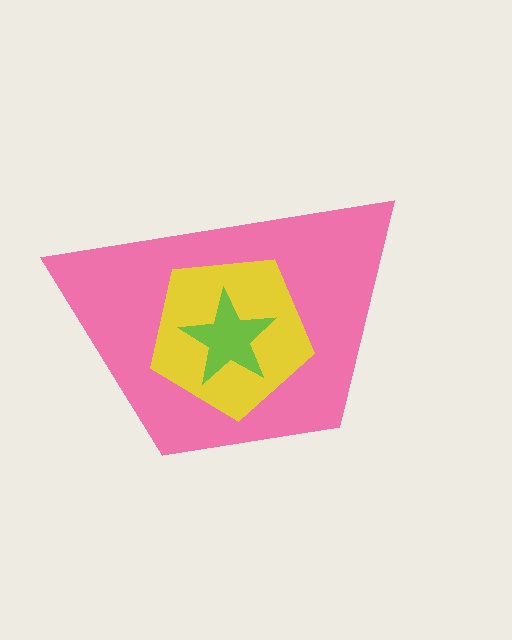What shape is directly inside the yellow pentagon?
The lime star.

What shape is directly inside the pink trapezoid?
The yellow pentagon.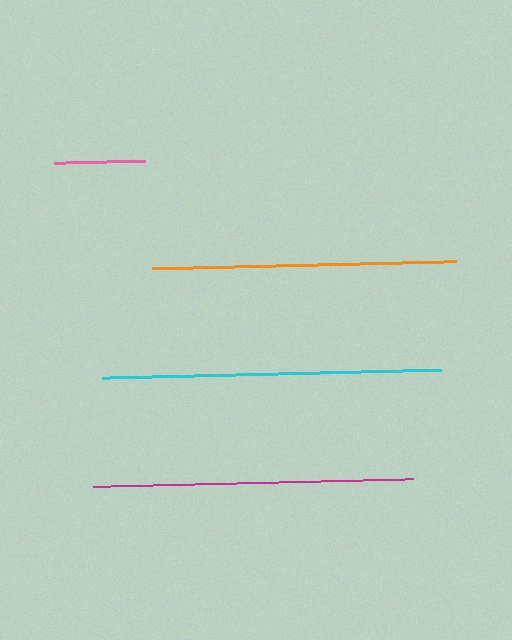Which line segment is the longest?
The cyan line is the longest at approximately 339 pixels.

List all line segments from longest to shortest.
From longest to shortest: cyan, magenta, orange, pink.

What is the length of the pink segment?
The pink segment is approximately 92 pixels long.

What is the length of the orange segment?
The orange segment is approximately 304 pixels long.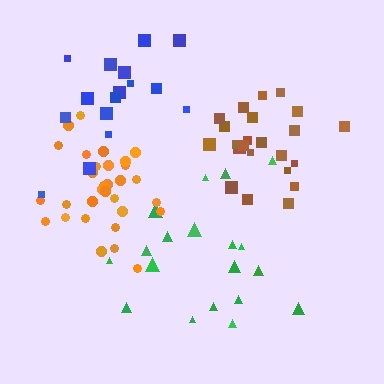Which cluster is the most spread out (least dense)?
Blue.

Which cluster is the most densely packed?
Brown.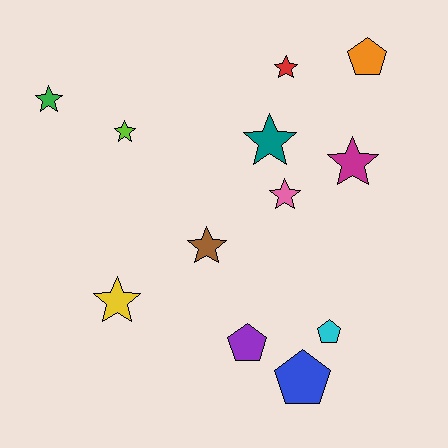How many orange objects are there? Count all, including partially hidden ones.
There is 1 orange object.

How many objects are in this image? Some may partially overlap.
There are 12 objects.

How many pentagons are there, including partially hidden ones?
There are 4 pentagons.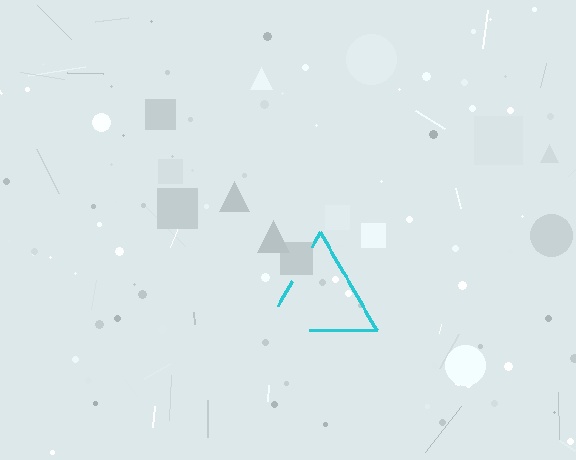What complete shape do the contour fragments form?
The contour fragments form a triangle.